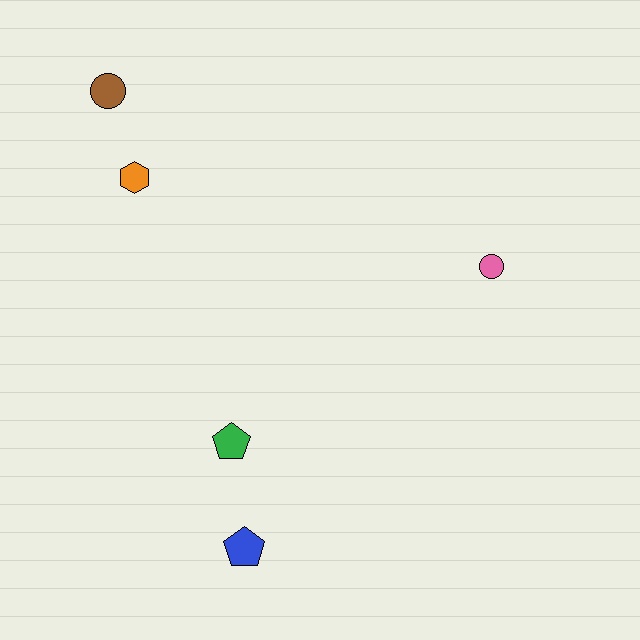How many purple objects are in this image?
There are no purple objects.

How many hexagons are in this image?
There is 1 hexagon.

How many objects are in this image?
There are 5 objects.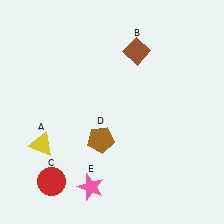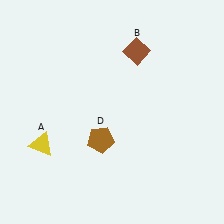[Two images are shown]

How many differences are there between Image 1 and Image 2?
There are 2 differences between the two images.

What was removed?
The pink star (E), the red circle (C) were removed in Image 2.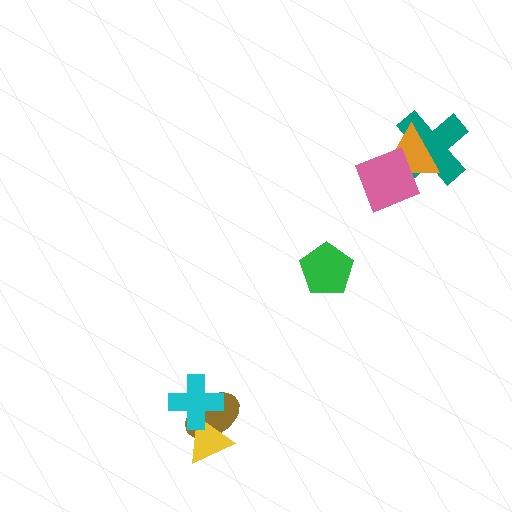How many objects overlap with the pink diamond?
2 objects overlap with the pink diamond.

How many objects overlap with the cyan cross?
2 objects overlap with the cyan cross.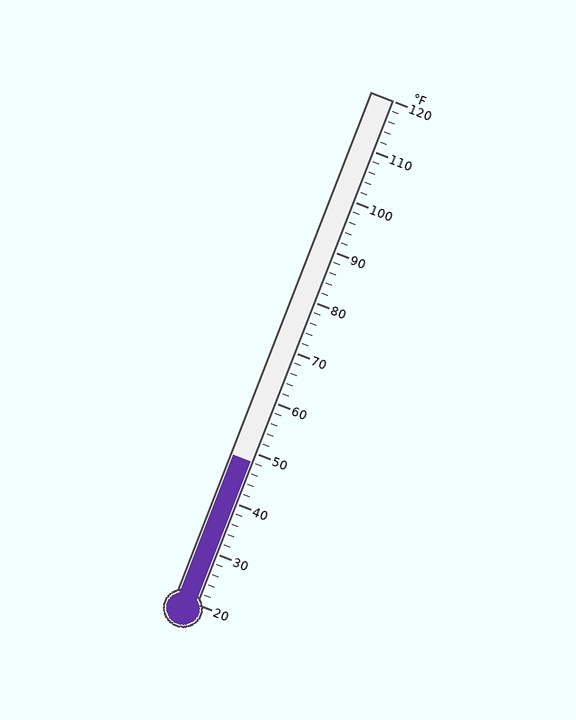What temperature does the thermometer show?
The thermometer shows approximately 48°F.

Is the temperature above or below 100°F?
The temperature is below 100°F.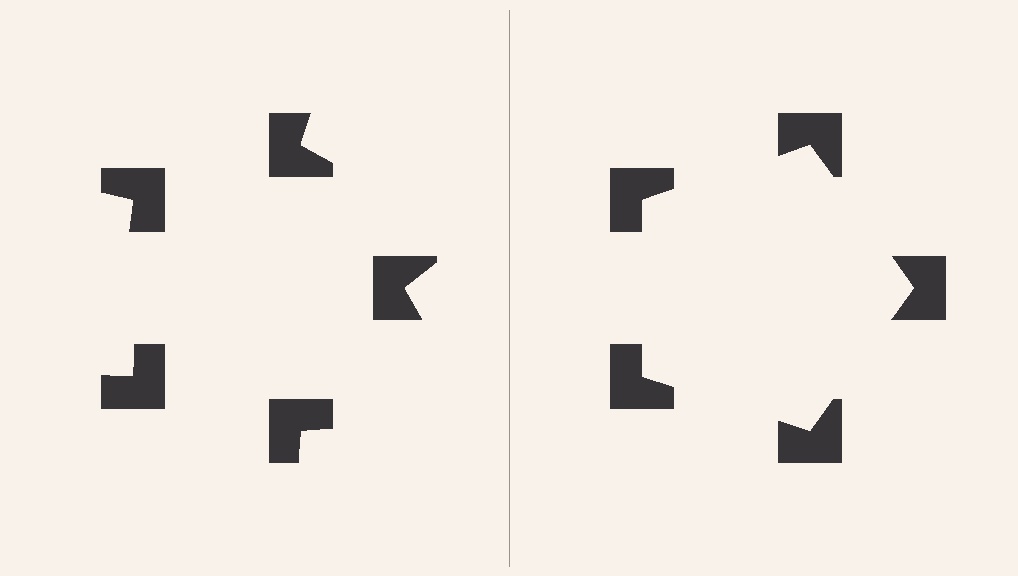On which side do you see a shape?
An illusory pentagon appears on the right side. On the left side the wedge cuts are rotated, so no coherent shape forms.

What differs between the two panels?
The notched squares are positioned identically on both sides; only the wedge orientations differ. On the right they align to a pentagon; on the left they are misaligned.